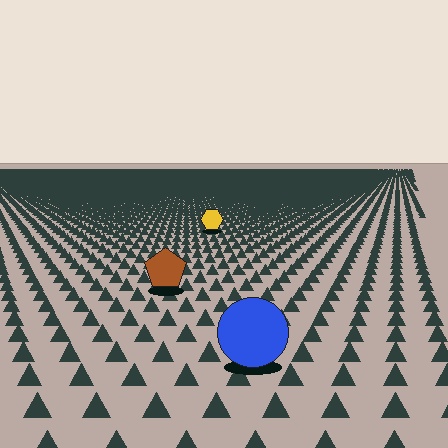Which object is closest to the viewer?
The blue circle is closest. The texture marks near it are larger and more spread out.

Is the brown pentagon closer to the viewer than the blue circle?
No. The blue circle is closer — you can tell from the texture gradient: the ground texture is coarser near it.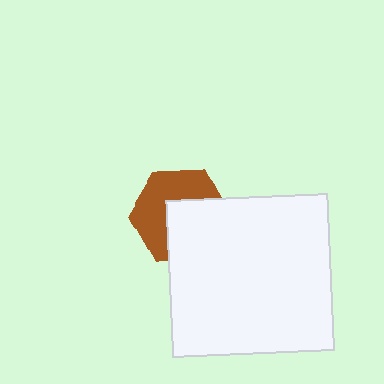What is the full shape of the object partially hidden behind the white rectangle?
The partially hidden object is a brown hexagon.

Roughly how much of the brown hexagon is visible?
About half of it is visible (roughly 53%).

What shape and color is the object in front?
The object in front is a white rectangle.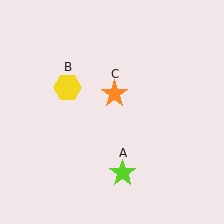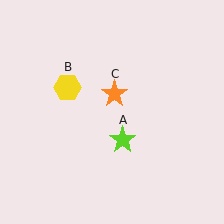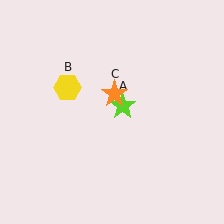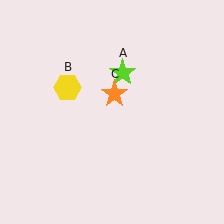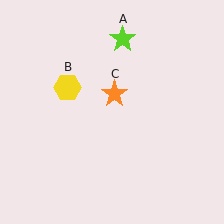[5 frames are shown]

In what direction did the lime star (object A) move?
The lime star (object A) moved up.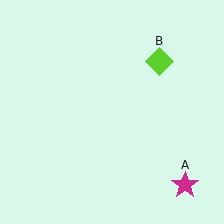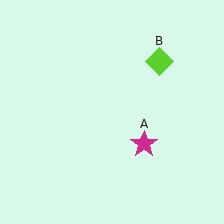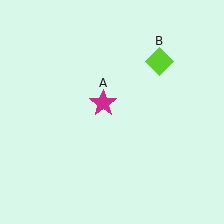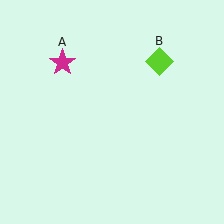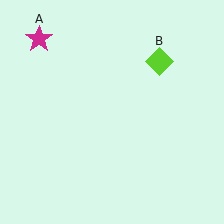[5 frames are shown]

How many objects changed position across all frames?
1 object changed position: magenta star (object A).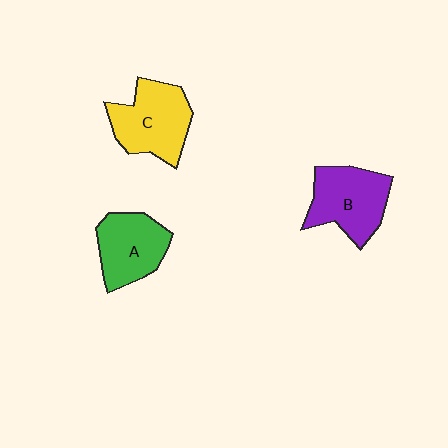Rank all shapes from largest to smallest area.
From largest to smallest: C (yellow), B (purple), A (green).